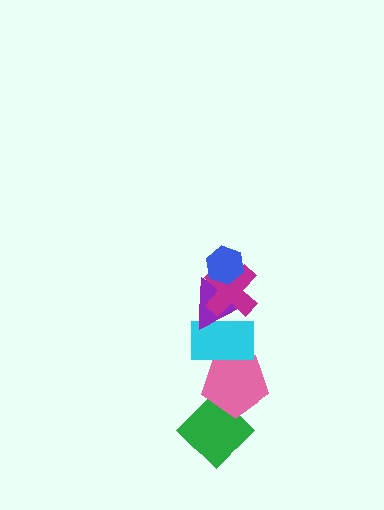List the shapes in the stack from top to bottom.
From top to bottom: the blue hexagon, the magenta cross, the purple triangle, the cyan rectangle, the pink pentagon, the green diamond.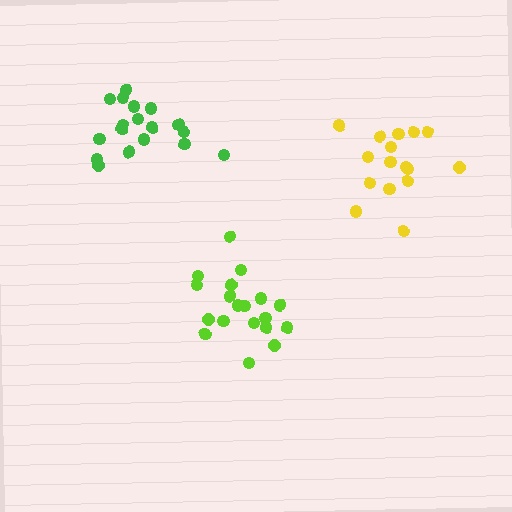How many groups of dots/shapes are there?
There are 3 groups.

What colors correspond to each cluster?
The clusters are colored: yellow, lime, green.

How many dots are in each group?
Group 1: 16 dots, Group 2: 19 dots, Group 3: 18 dots (53 total).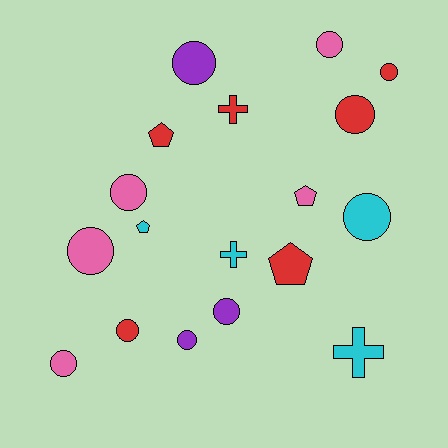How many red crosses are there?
There is 1 red cross.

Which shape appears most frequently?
Circle, with 11 objects.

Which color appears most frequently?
Red, with 6 objects.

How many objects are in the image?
There are 18 objects.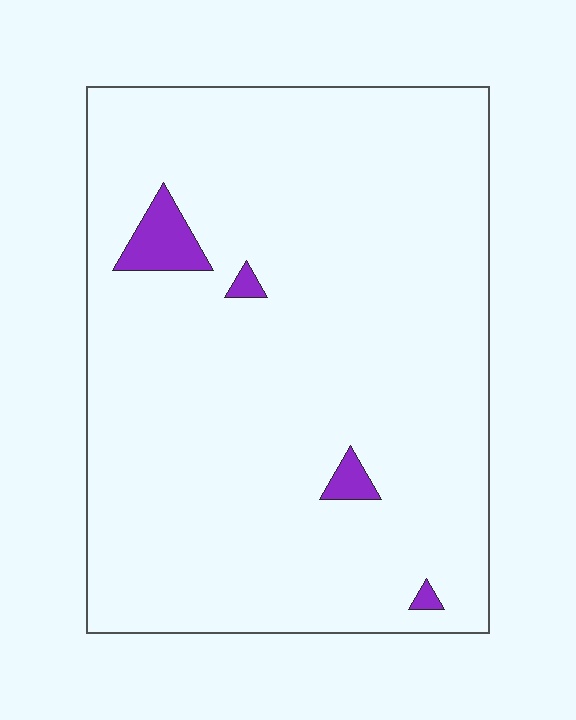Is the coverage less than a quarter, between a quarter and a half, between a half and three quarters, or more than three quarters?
Less than a quarter.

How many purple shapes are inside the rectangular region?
4.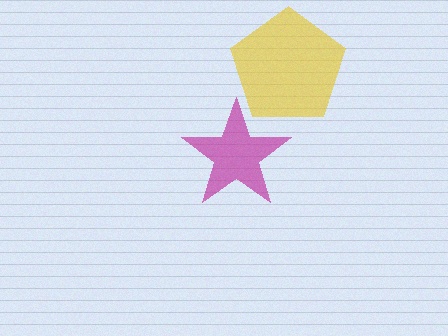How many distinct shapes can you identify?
There are 2 distinct shapes: a yellow pentagon, a magenta star.